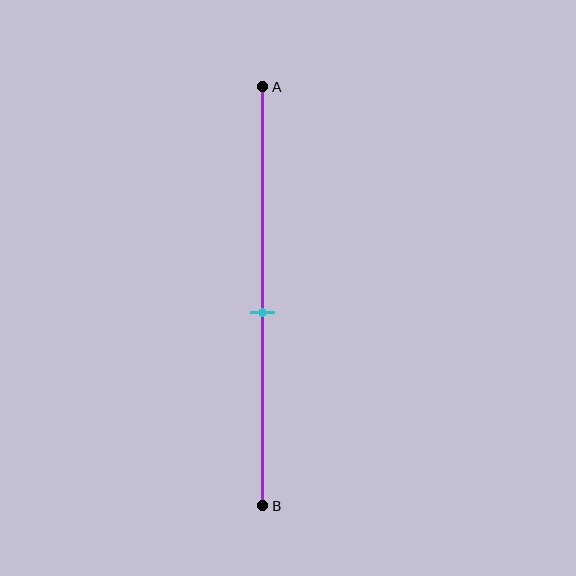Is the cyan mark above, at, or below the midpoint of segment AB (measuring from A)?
The cyan mark is below the midpoint of segment AB.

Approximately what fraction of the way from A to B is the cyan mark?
The cyan mark is approximately 55% of the way from A to B.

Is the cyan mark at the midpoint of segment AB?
No, the mark is at about 55% from A, not at the 50% midpoint.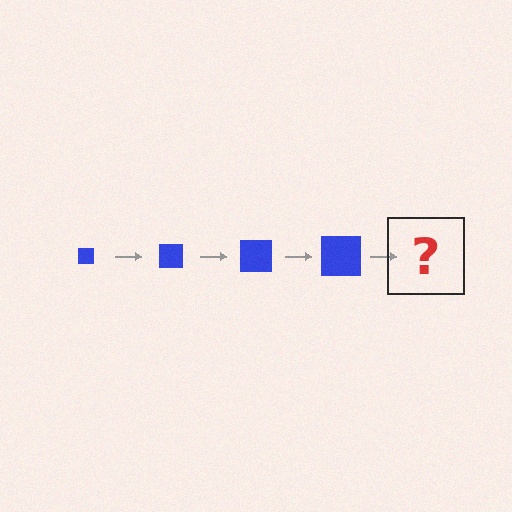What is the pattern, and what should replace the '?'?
The pattern is that the square gets progressively larger each step. The '?' should be a blue square, larger than the previous one.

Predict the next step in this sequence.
The next step is a blue square, larger than the previous one.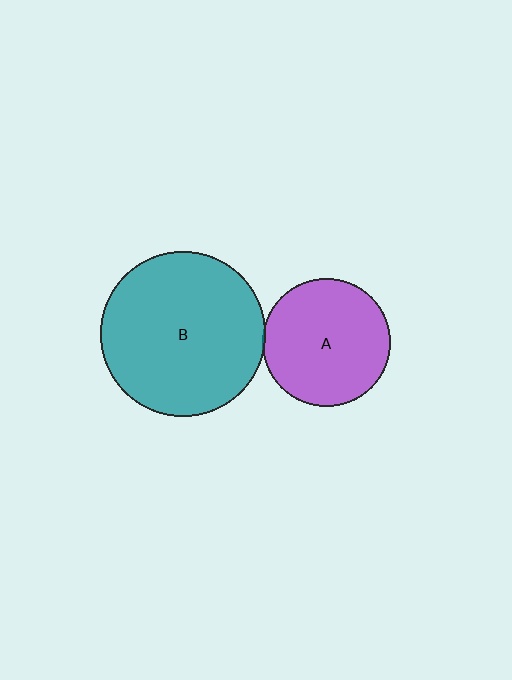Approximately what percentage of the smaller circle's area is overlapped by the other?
Approximately 5%.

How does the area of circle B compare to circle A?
Approximately 1.7 times.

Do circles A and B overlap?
Yes.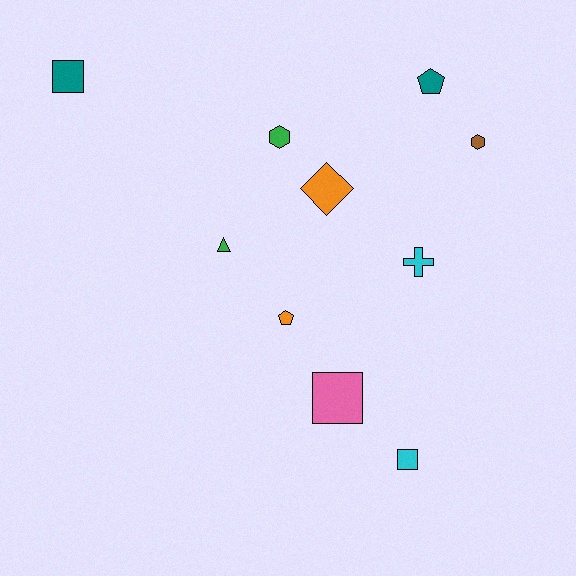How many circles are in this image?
There are no circles.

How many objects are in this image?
There are 10 objects.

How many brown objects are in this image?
There is 1 brown object.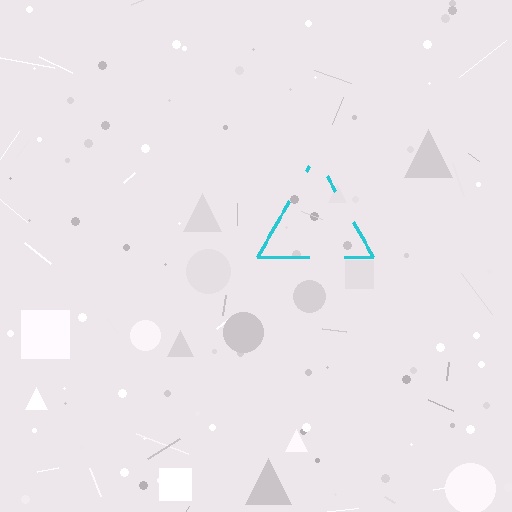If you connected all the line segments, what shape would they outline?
They would outline a triangle.